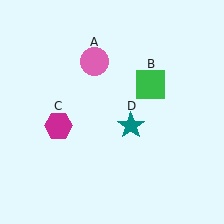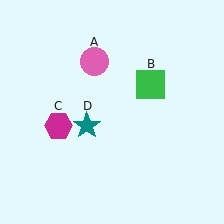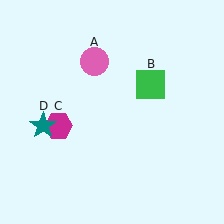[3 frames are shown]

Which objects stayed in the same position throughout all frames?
Pink circle (object A) and green square (object B) and magenta hexagon (object C) remained stationary.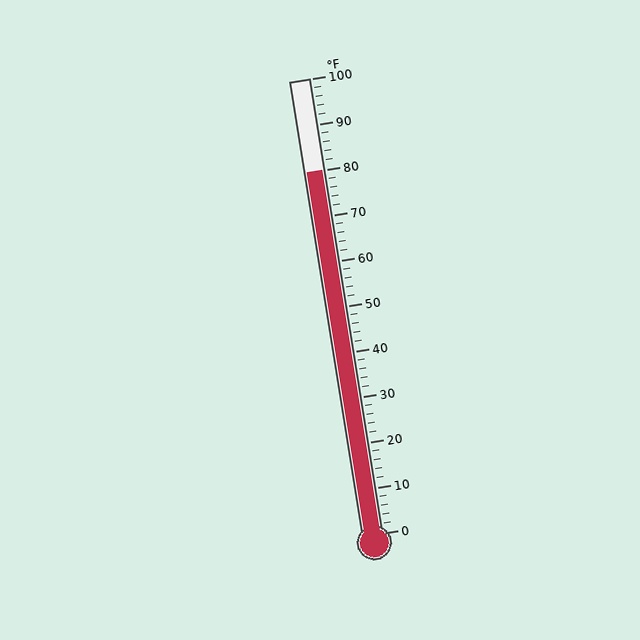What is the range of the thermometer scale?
The thermometer scale ranges from 0°F to 100°F.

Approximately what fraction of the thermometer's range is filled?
The thermometer is filled to approximately 80% of its range.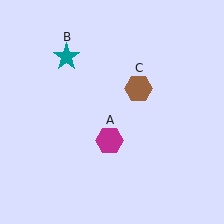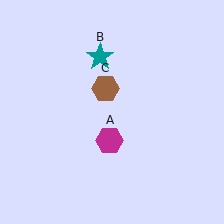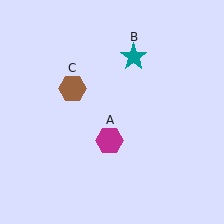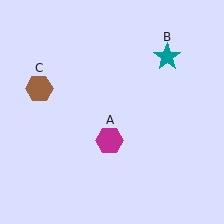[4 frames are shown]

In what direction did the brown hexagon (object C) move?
The brown hexagon (object C) moved left.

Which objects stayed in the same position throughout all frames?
Magenta hexagon (object A) remained stationary.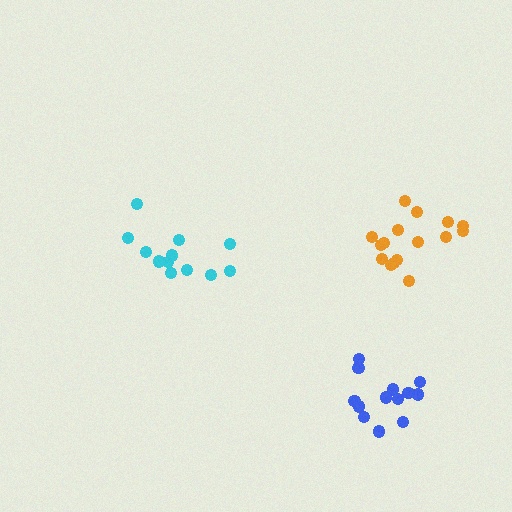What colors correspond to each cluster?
The clusters are colored: orange, blue, cyan.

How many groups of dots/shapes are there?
There are 3 groups.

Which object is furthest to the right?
The orange cluster is rightmost.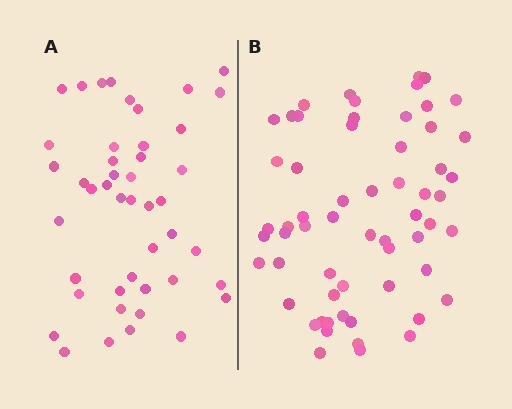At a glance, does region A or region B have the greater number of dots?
Region B (the right region) has more dots.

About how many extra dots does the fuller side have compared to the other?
Region B has approximately 15 more dots than region A.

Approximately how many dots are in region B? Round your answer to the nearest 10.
About 60 dots.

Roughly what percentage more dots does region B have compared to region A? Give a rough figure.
About 35% more.